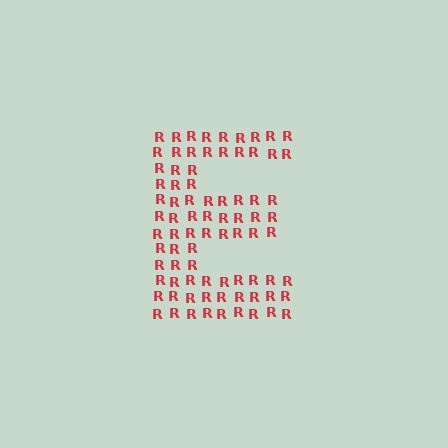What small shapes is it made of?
It is made of small letter R's.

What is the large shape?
The large shape is the letter E.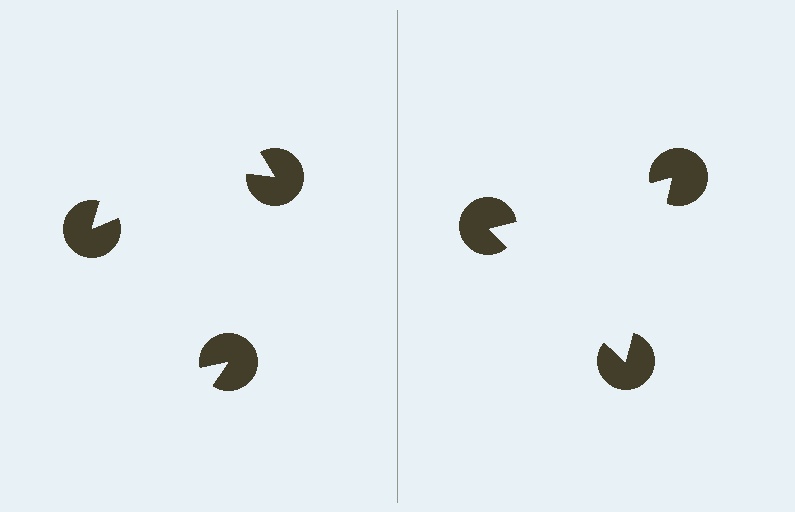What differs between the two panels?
The pac-man discs are positioned identically on both sides; only the wedge orientations differ. On the right they align to a triangle; on the left they are misaligned.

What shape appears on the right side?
An illusory triangle.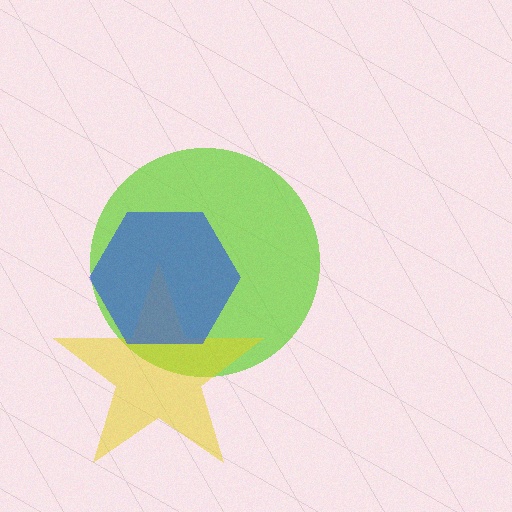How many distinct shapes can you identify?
There are 3 distinct shapes: a lime circle, a yellow star, a blue hexagon.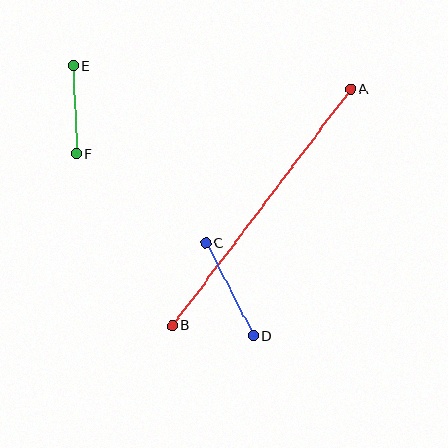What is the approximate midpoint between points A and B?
The midpoint is at approximately (261, 208) pixels.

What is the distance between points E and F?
The distance is approximately 88 pixels.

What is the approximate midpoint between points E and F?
The midpoint is at approximately (75, 110) pixels.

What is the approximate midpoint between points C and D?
The midpoint is at approximately (229, 290) pixels.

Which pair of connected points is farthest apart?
Points A and B are farthest apart.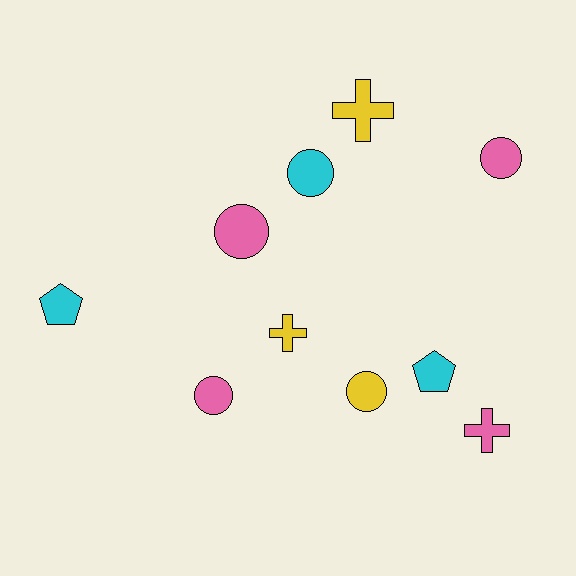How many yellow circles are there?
There is 1 yellow circle.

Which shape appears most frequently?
Circle, with 5 objects.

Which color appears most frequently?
Pink, with 4 objects.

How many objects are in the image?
There are 10 objects.